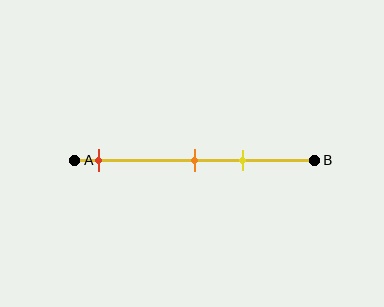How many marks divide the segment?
There are 3 marks dividing the segment.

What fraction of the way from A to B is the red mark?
The red mark is approximately 10% (0.1) of the way from A to B.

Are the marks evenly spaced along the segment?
No, the marks are not evenly spaced.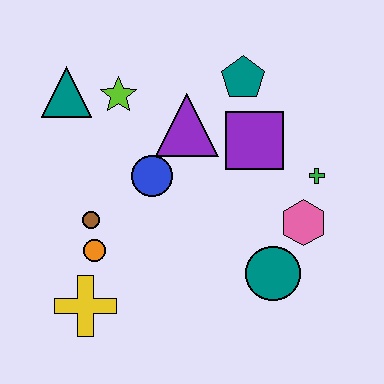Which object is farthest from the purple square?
The yellow cross is farthest from the purple square.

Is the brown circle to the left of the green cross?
Yes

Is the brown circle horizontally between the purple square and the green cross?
No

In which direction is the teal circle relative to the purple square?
The teal circle is below the purple square.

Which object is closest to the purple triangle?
The blue circle is closest to the purple triangle.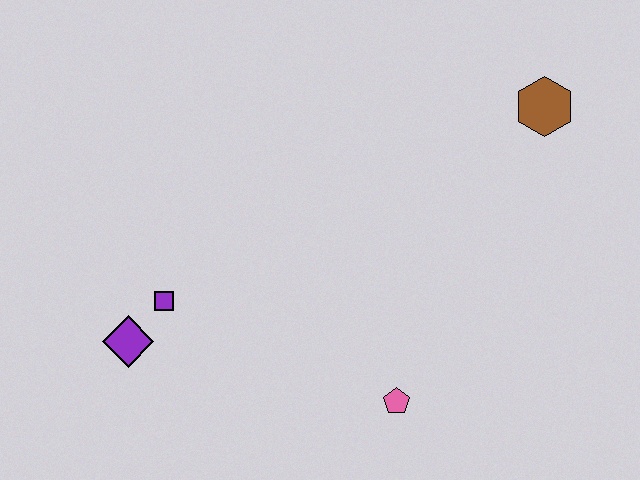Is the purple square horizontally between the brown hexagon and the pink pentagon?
No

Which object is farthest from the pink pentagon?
The brown hexagon is farthest from the pink pentagon.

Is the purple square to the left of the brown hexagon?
Yes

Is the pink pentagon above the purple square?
No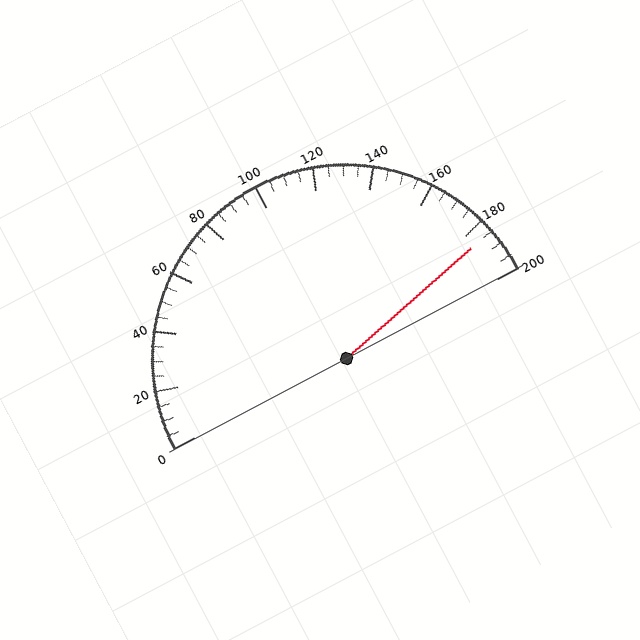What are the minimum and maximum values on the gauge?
The gauge ranges from 0 to 200.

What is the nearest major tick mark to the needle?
The nearest major tick mark is 180.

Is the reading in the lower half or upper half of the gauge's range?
The reading is in the upper half of the range (0 to 200).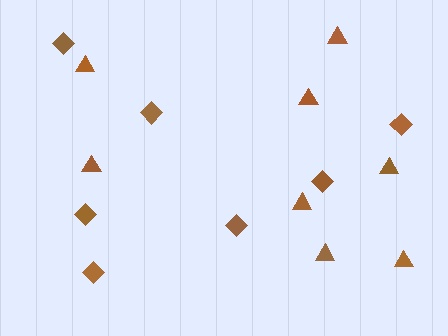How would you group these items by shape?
There are 2 groups: one group of triangles (8) and one group of diamonds (7).